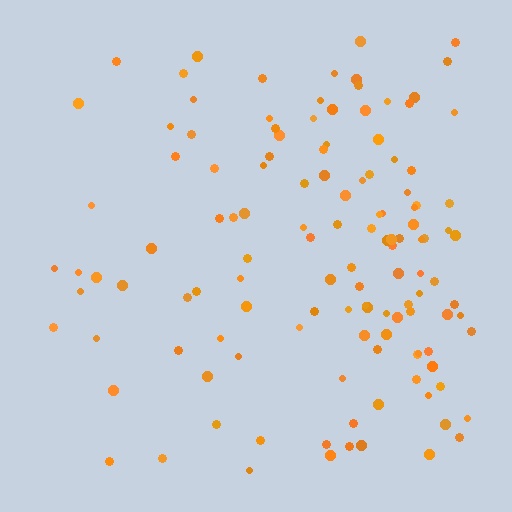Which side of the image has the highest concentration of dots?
The right.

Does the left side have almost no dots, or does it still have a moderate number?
Still a moderate number, just noticeably fewer than the right.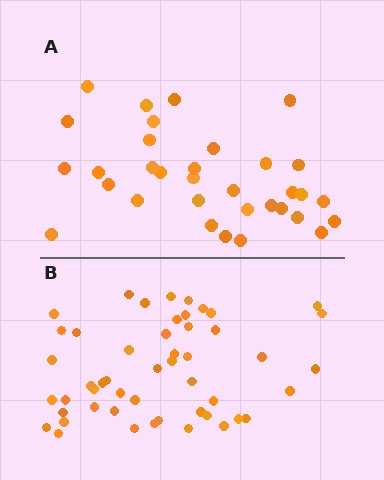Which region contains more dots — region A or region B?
Region B (the bottom region) has more dots.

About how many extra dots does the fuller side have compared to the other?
Region B has approximately 15 more dots than region A.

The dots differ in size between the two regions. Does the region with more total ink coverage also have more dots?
No. Region A has more total ink coverage because its dots are larger, but region B actually contains more individual dots. Total area can be misleading — the number of items is what matters here.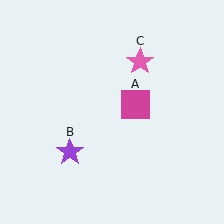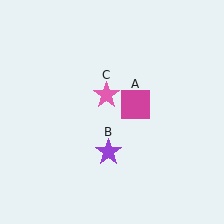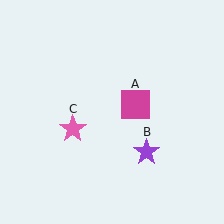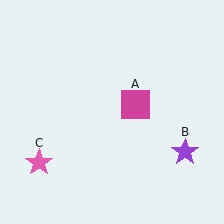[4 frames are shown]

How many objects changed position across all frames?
2 objects changed position: purple star (object B), pink star (object C).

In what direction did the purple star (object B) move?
The purple star (object B) moved right.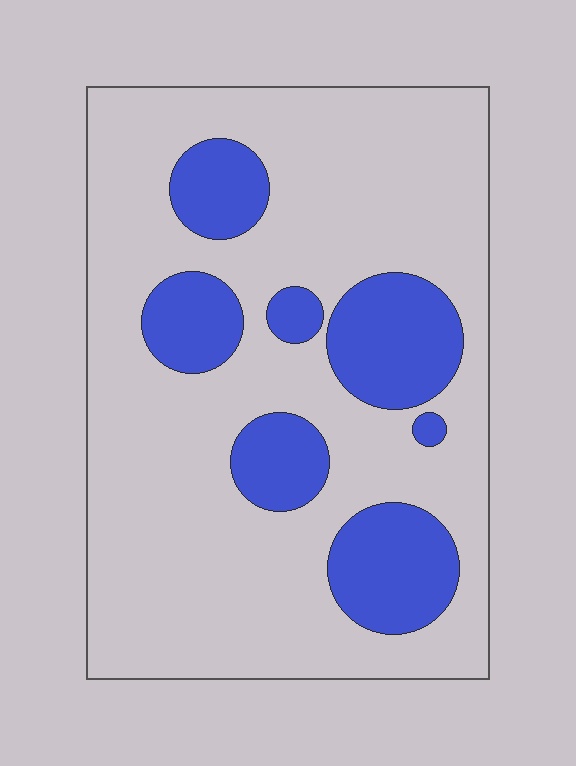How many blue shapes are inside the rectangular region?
7.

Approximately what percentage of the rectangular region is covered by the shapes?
Approximately 25%.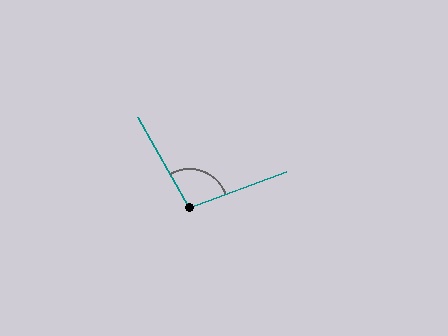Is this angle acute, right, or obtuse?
It is obtuse.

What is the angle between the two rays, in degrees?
Approximately 99 degrees.